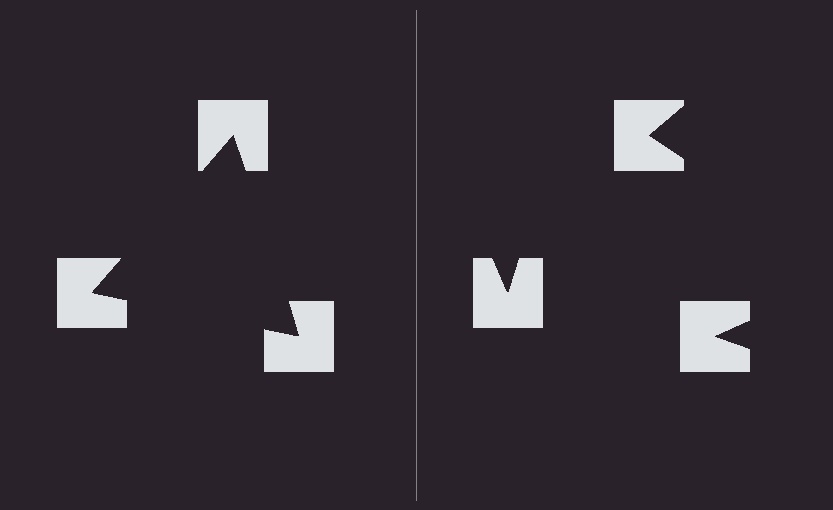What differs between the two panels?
The notched squares are positioned identically on both sides; only the wedge orientations differ. On the left they align to a triangle; on the right they are misaligned.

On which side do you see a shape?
An illusory triangle appears on the left side. On the right side the wedge cuts are rotated, so no coherent shape forms.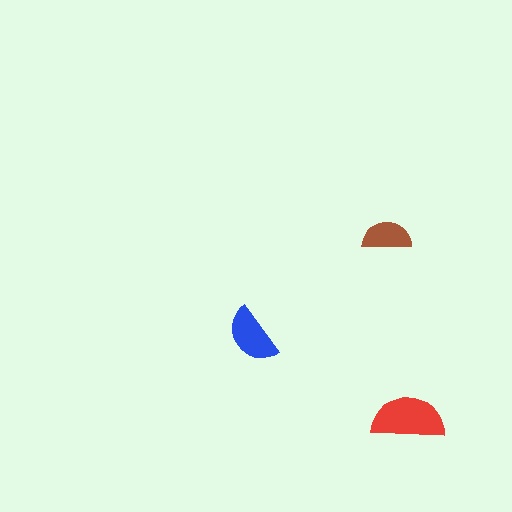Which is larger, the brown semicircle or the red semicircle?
The red one.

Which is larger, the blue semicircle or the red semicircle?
The red one.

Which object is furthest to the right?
The red semicircle is rightmost.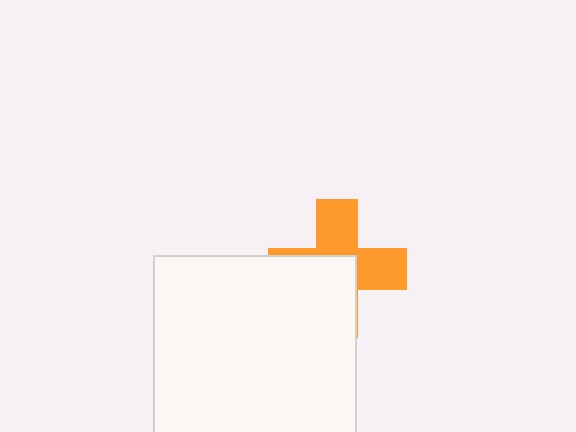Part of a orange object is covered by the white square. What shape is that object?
It is a cross.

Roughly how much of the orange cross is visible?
About half of it is visible (roughly 49%).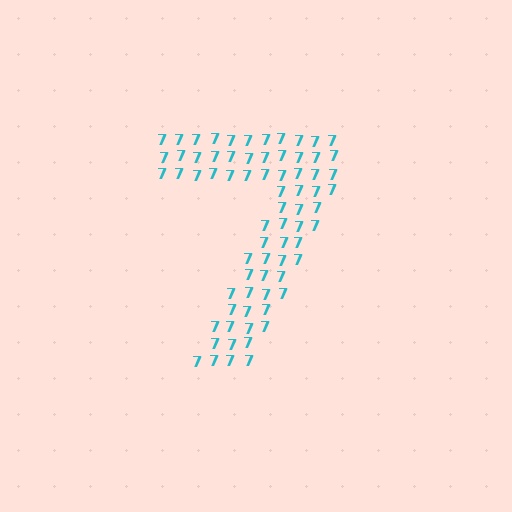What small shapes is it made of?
It is made of small digit 7's.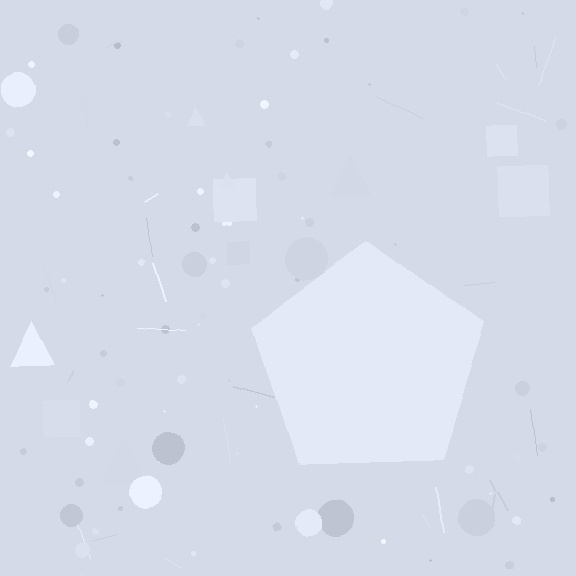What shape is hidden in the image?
A pentagon is hidden in the image.